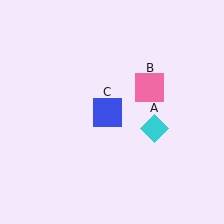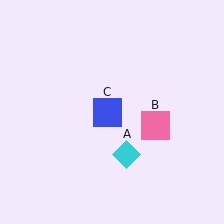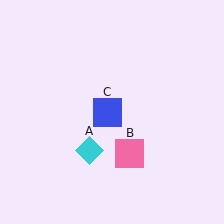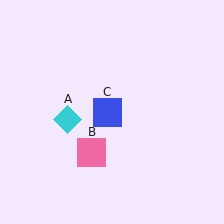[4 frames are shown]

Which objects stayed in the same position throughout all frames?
Blue square (object C) remained stationary.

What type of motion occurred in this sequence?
The cyan diamond (object A), pink square (object B) rotated clockwise around the center of the scene.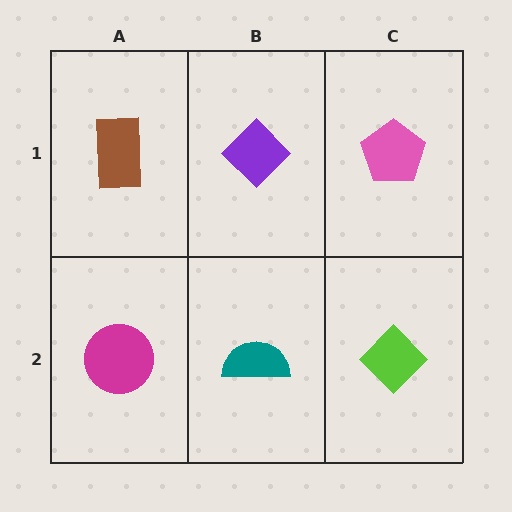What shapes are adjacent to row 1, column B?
A teal semicircle (row 2, column B), a brown rectangle (row 1, column A), a pink pentagon (row 1, column C).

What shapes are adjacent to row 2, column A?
A brown rectangle (row 1, column A), a teal semicircle (row 2, column B).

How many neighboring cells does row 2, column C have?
2.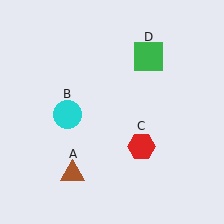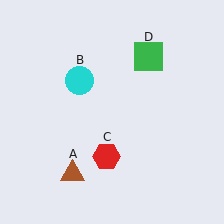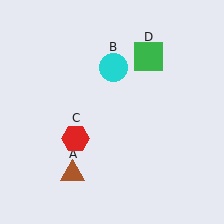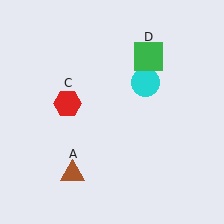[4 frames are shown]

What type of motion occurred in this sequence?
The cyan circle (object B), red hexagon (object C) rotated clockwise around the center of the scene.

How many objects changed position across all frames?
2 objects changed position: cyan circle (object B), red hexagon (object C).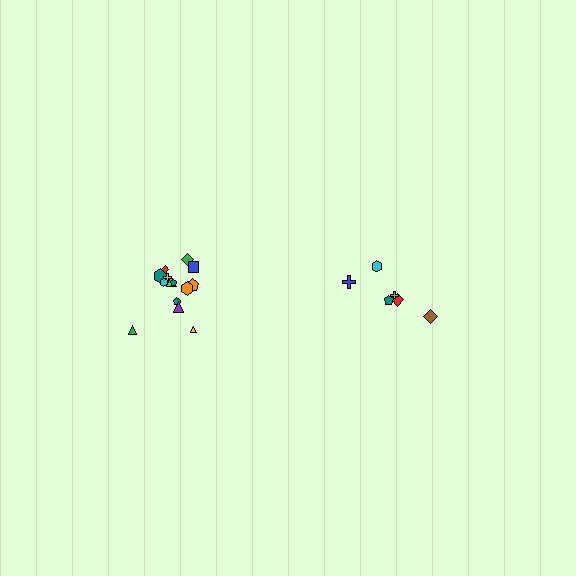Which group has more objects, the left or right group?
The left group.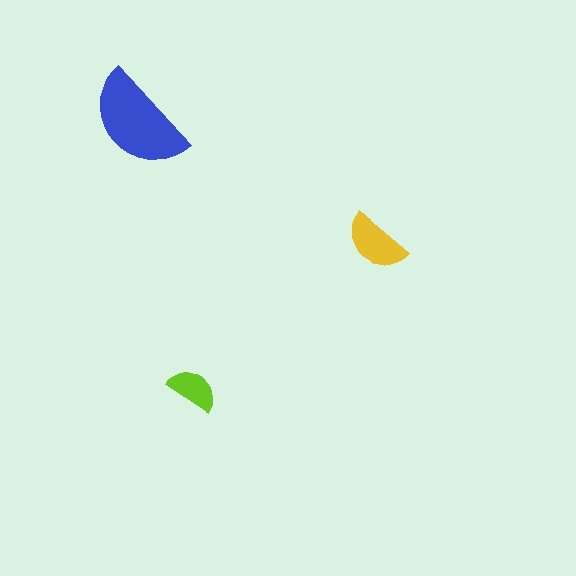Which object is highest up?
The blue semicircle is topmost.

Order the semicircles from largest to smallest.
the blue one, the yellow one, the lime one.